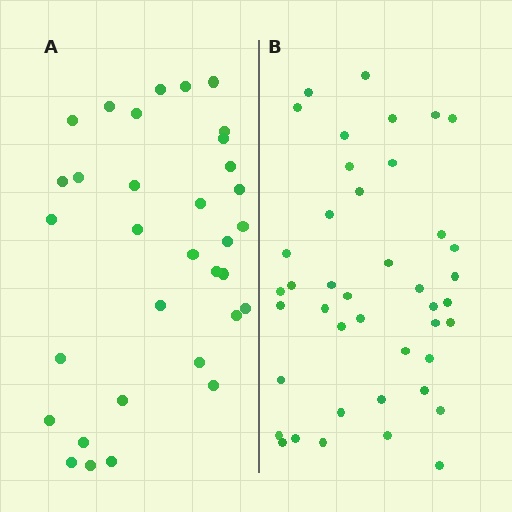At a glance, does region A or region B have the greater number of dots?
Region B (the right region) has more dots.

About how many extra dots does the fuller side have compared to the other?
Region B has roughly 8 or so more dots than region A.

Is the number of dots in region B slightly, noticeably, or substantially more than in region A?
Region B has noticeably more, but not dramatically so. The ratio is roughly 1.3 to 1.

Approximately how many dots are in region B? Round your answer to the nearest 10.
About 40 dots. (The exact count is 42, which rounds to 40.)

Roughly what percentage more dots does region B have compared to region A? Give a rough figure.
About 25% more.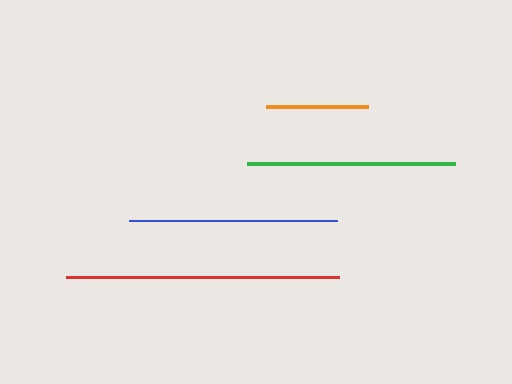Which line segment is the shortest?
The orange line is the shortest at approximately 102 pixels.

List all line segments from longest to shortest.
From longest to shortest: red, green, blue, orange.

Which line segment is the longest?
The red line is the longest at approximately 273 pixels.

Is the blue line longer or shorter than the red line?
The red line is longer than the blue line.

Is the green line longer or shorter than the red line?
The red line is longer than the green line.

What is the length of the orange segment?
The orange segment is approximately 102 pixels long.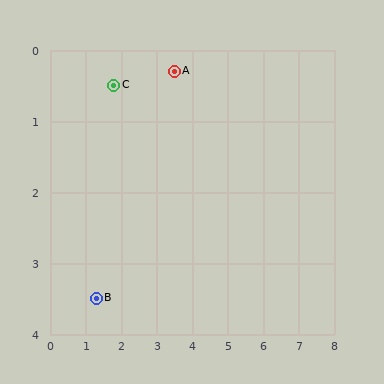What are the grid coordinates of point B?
Point B is at approximately (1.3, 3.5).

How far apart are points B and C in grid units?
Points B and C are about 3.0 grid units apart.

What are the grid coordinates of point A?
Point A is at approximately (3.5, 0.3).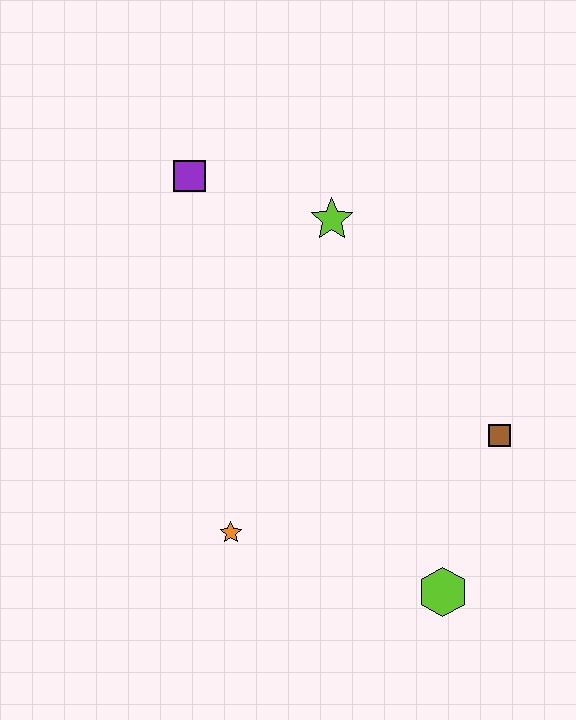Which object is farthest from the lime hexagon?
The purple square is farthest from the lime hexagon.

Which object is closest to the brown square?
The lime hexagon is closest to the brown square.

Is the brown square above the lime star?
No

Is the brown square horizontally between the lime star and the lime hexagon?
No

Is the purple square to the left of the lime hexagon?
Yes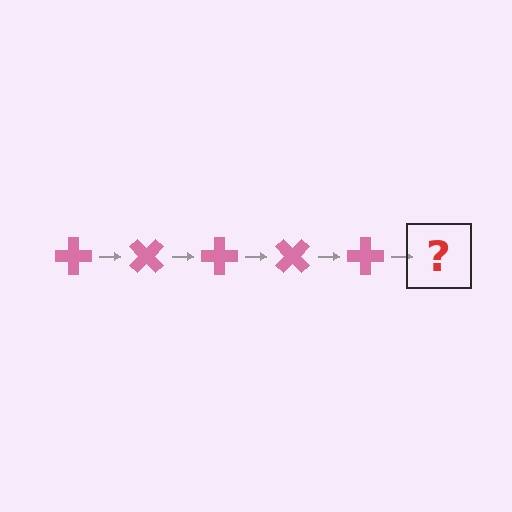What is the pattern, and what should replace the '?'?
The pattern is that the cross rotates 45 degrees each step. The '?' should be a pink cross rotated 225 degrees.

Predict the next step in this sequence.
The next step is a pink cross rotated 225 degrees.